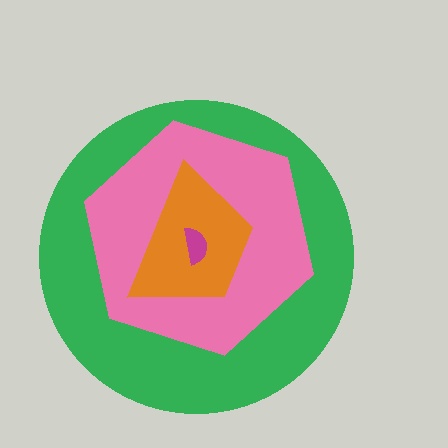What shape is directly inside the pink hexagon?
The orange trapezoid.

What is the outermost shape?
The green circle.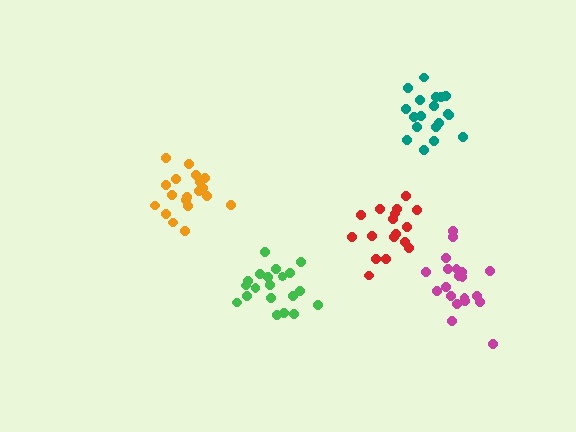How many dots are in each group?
Group 1: 19 dots, Group 2: 20 dots, Group 3: 20 dots, Group 4: 19 dots, Group 5: 17 dots (95 total).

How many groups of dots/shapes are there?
There are 5 groups.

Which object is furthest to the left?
The orange cluster is leftmost.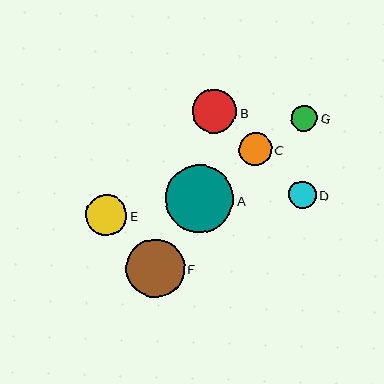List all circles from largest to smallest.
From largest to smallest: A, F, B, E, C, D, G.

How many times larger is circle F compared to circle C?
Circle F is approximately 1.8 times the size of circle C.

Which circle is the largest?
Circle A is the largest with a size of approximately 69 pixels.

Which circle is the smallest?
Circle G is the smallest with a size of approximately 26 pixels.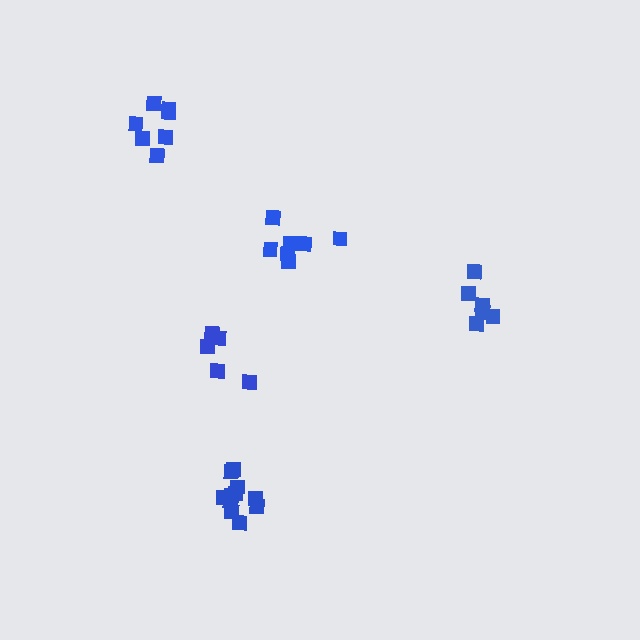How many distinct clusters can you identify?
There are 5 distinct clusters.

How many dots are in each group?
Group 1: 11 dots, Group 2: 6 dots, Group 3: 5 dots, Group 4: 7 dots, Group 5: 7 dots (36 total).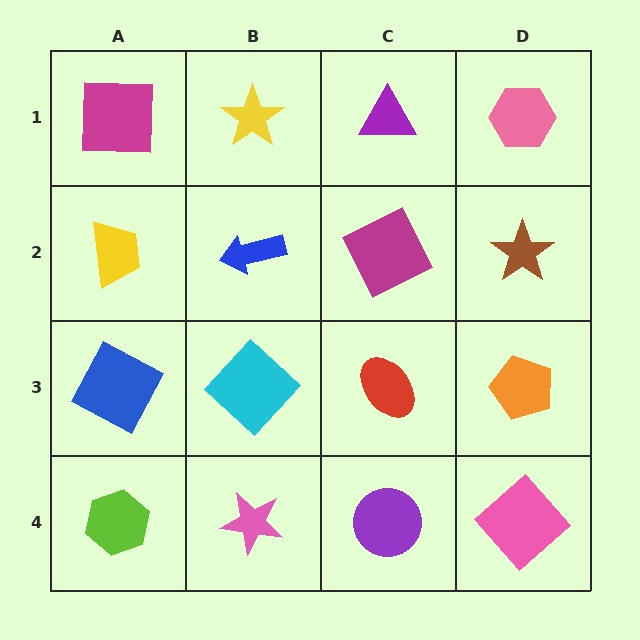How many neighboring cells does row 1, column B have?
3.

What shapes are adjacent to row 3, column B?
A blue arrow (row 2, column B), a pink star (row 4, column B), a blue square (row 3, column A), a red ellipse (row 3, column C).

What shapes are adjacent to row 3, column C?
A magenta square (row 2, column C), a purple circle (row 4, column C), a cyan diamond (row 3, column B), an orange pentagon (row 3, column D).